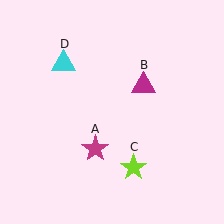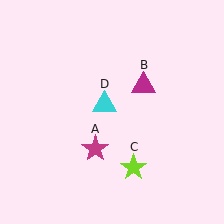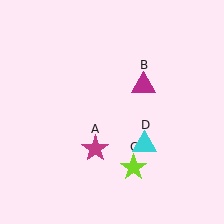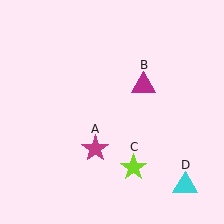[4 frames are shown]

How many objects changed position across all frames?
1 object changed position: cyan triangle (object D).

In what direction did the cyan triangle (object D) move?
The cyan triangle (object D) moved down and to the right.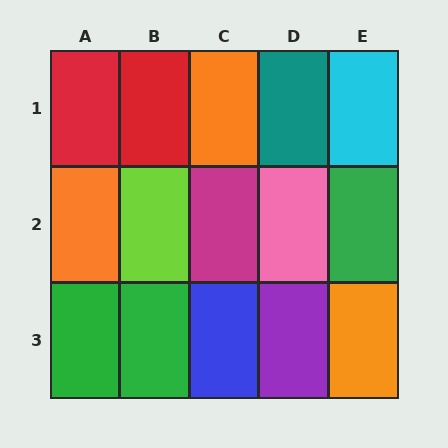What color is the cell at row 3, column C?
Blue.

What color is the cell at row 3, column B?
Green.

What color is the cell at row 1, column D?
Teal.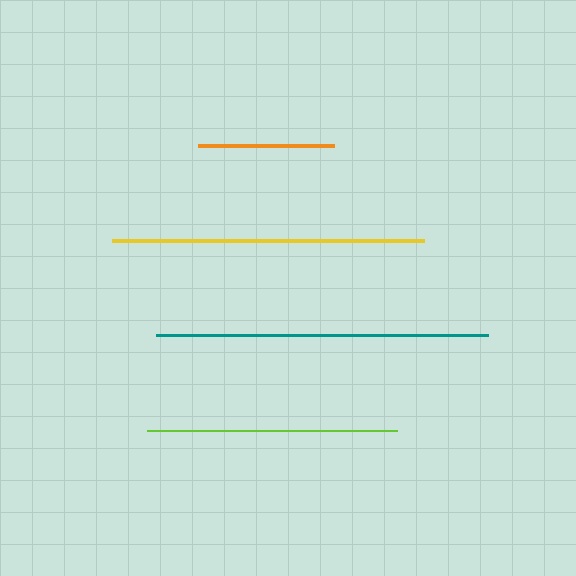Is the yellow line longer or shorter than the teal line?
The teal line is longer than the yellow line.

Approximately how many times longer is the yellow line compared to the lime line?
The yellow line is approximately 1.2 times the length of the lime line.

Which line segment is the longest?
The teal line is the longest at approximately 332 pixels.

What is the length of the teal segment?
The teal segment is approximately 332 pixels long.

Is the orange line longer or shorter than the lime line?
The lime line is longer than the orange line.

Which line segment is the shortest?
The orange line is the shortest at approximately 136 pixels.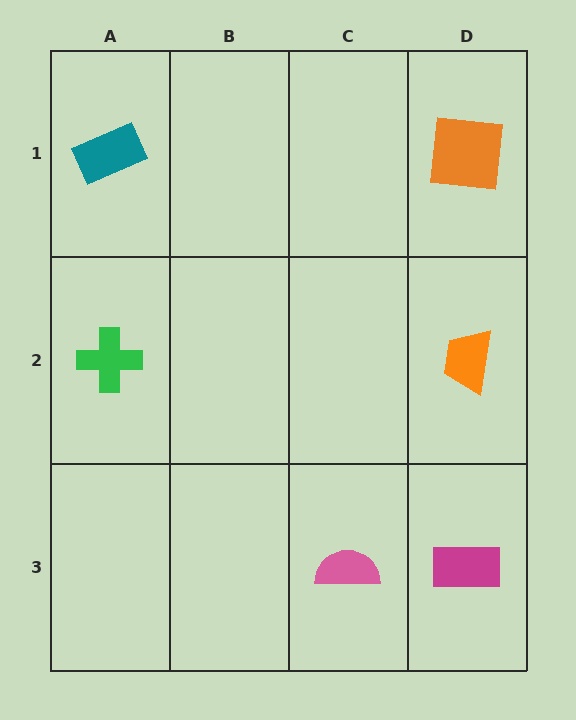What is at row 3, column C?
A pink semicircle.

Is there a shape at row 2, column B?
No, that cell is empty.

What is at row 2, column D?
An orange trapezoid.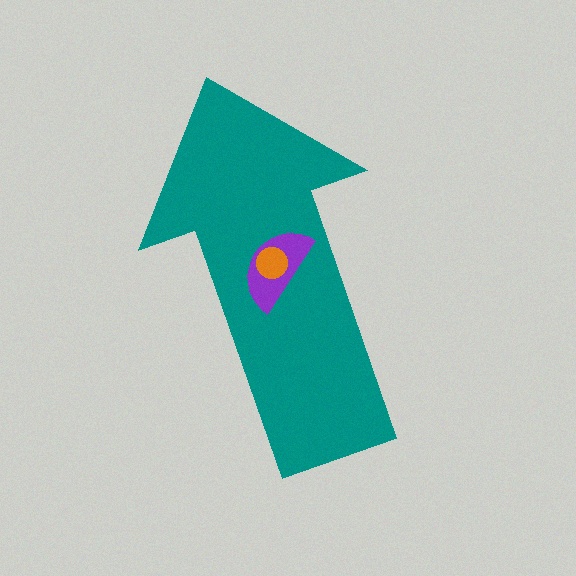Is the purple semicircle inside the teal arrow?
Yes.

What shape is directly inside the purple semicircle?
The orange circle.